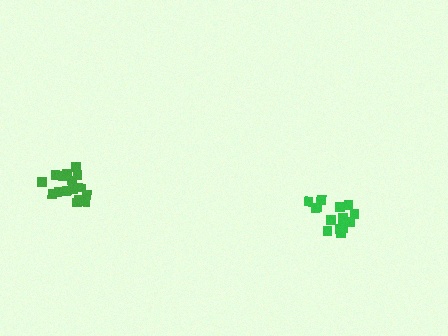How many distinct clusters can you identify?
There are 2 distinct clusters.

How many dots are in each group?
Group 1: 16 dots, Group 2: 15 dots (31 total).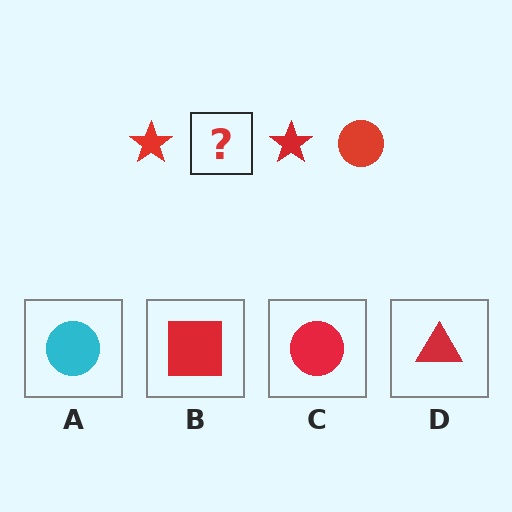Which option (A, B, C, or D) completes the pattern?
C.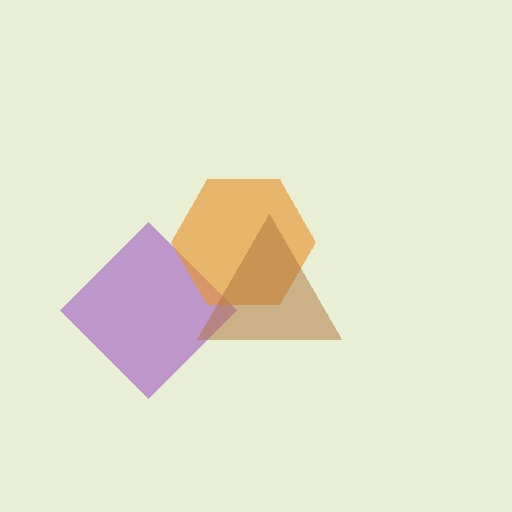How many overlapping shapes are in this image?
There are 3 overlapping shapes in the image.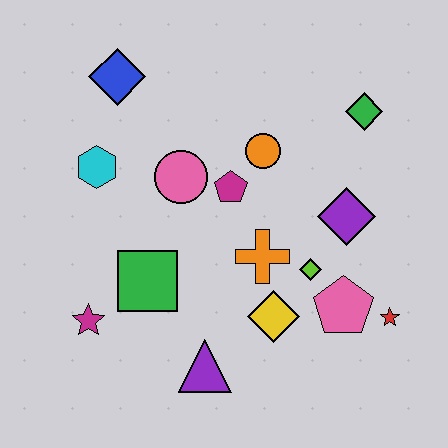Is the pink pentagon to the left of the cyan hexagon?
No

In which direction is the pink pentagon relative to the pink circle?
The pink pentagon is to the right of the pink circle.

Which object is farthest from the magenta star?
The green diamond is farthest from the magenta star.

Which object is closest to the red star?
The pink pentagon is closest to the red star.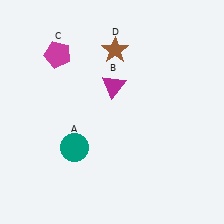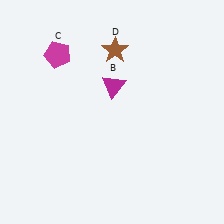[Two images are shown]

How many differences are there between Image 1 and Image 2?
There is 1 difference between the two images.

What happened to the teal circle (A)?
The teal circle (A) was removed in Image 2. It was in the bottom-left area of Image 1.